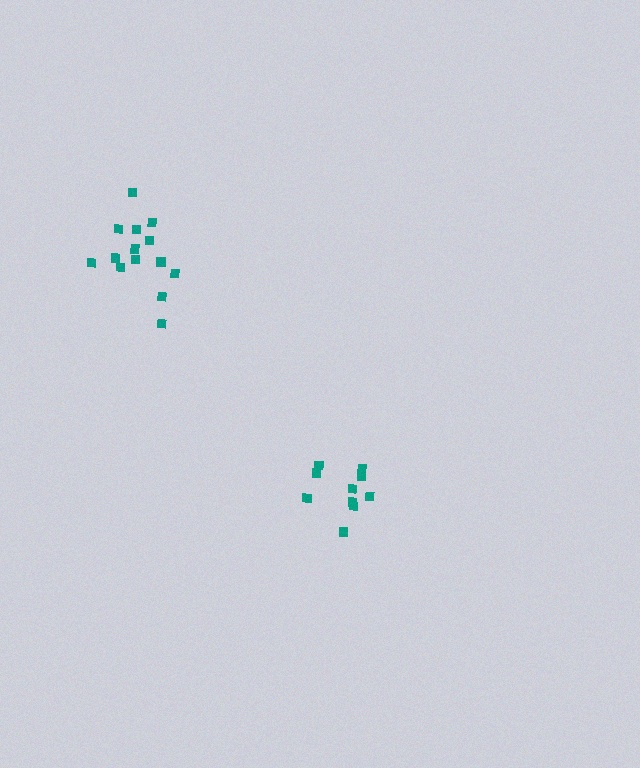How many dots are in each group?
Group 1: 10 dots, Group 2: 14 dots (24 total).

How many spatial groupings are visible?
There are 2 spatial groupings.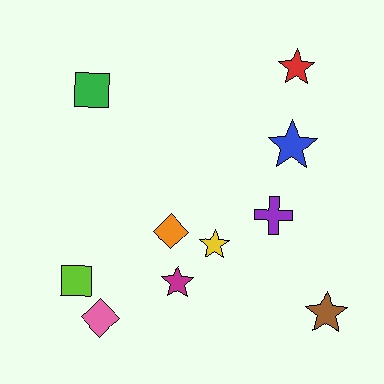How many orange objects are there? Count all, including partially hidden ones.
There is 1 orange object.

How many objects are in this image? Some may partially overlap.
There are 10 objects.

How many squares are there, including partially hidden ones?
There are 2 squares.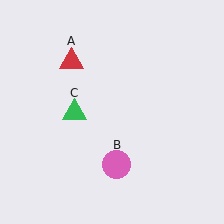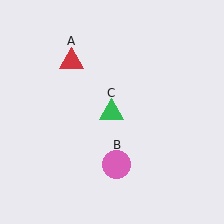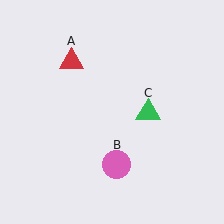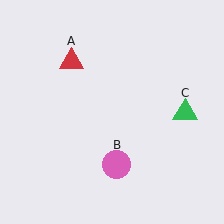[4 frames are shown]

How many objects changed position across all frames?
1 object changed position: green triangle (object C).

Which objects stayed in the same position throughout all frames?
Red triangle (object A) and pink circle (object B) remained stationary.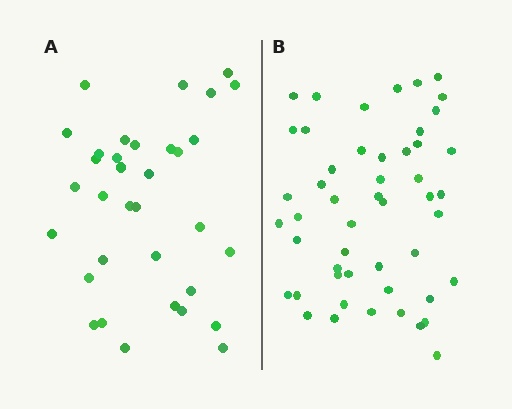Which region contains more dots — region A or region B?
Region B (the right region) has more dots.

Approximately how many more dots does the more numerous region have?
Region B has approximately 15 more dots than region A.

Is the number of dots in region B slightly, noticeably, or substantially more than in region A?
Region B has substantially more. The ratio is roughly 1.5 to 1.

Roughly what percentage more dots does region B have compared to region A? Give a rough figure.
About 45% more.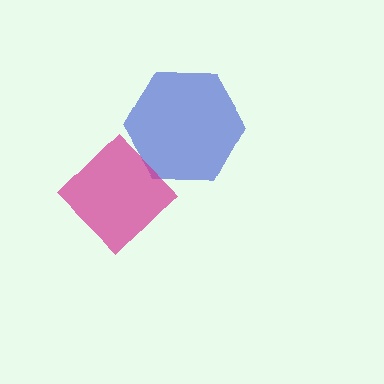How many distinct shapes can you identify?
There are 2 distinct shapes: a blue hexagon, a magenta diamond.